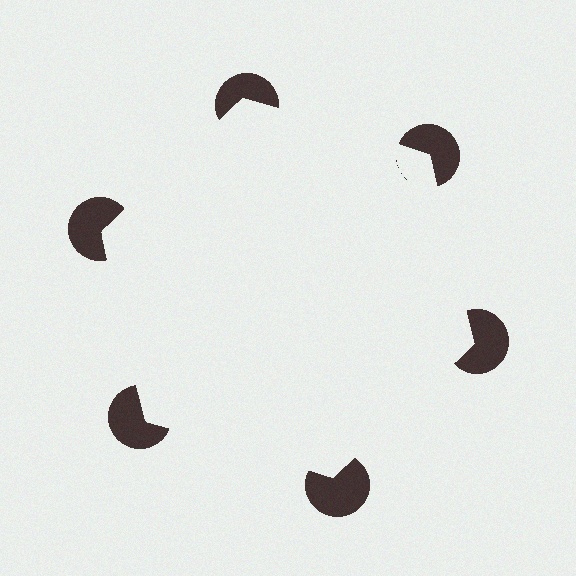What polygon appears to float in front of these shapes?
An illusory hexagon — its edges are inferred from the aligned wedge cuts in the pac-man discs, not physically drawn.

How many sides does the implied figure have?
6 sides.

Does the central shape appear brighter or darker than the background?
It typically appears slightly brighter than the background, even though no actual brightness change is drawn.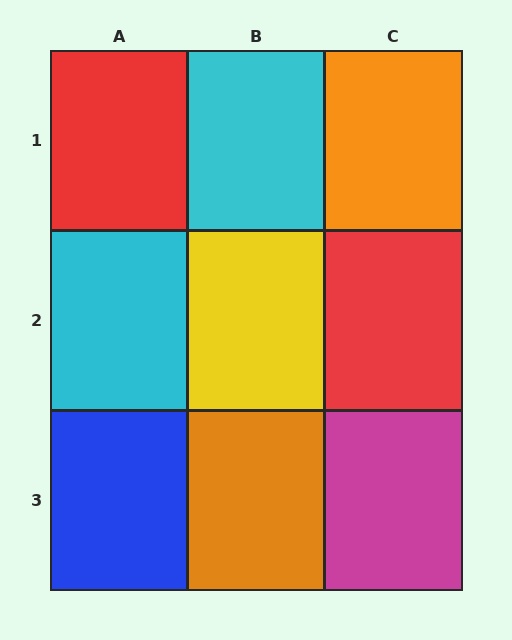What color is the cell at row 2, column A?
Cyan.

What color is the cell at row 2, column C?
Red.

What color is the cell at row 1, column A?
Red.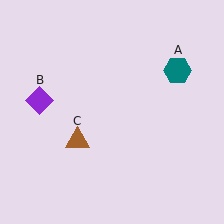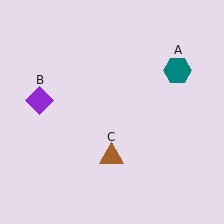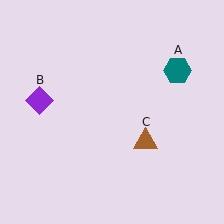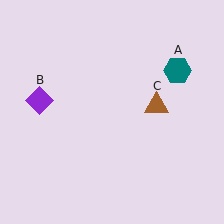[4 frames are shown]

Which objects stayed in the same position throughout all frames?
Teal hexagon (object A) and purple diamond (object B) remained stationary.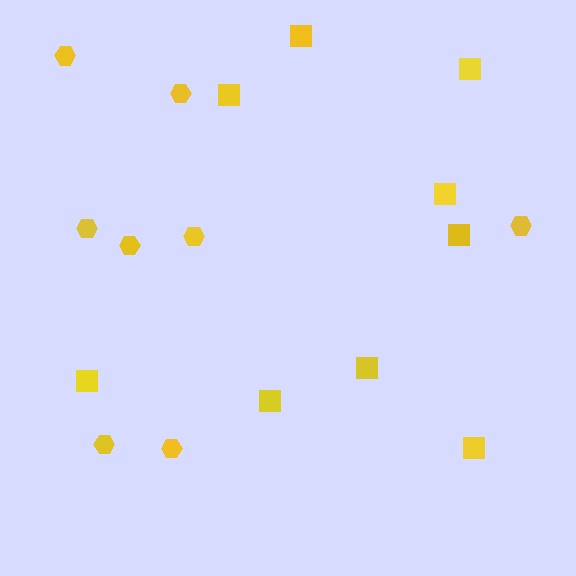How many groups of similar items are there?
There are 2 groups: one group of squares (9) and one group of hexagons (8).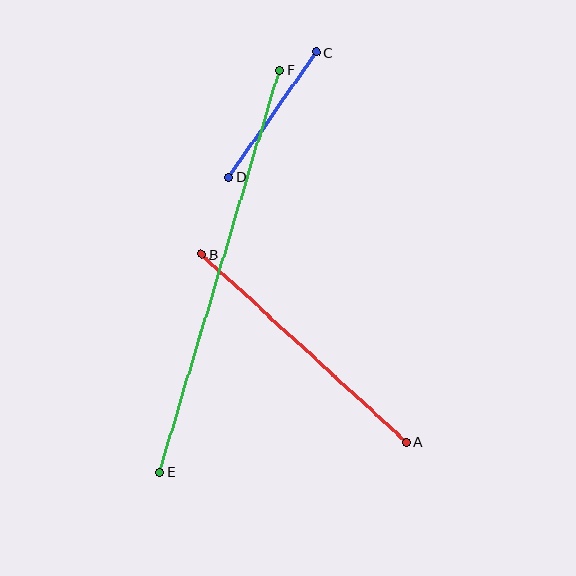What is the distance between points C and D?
The distance is approximately 153 pixels.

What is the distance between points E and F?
The distance is approximately 420 pixels.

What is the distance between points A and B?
The distance is approximately 278 pixels.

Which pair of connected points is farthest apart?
Points E and F are farthest apart.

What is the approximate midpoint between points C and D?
The midpoint is at approximately (272, 115) pixels.